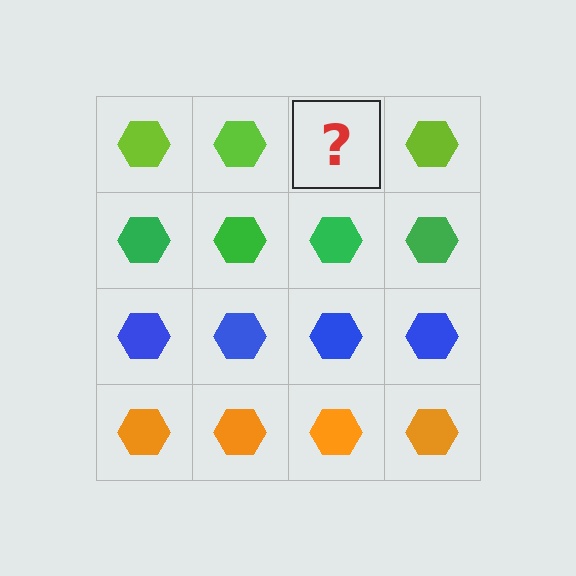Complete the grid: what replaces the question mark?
The question mark should be replaced with a lime hexagon.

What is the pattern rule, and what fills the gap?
The rule is that each row has a consistent color. The gap should be filled with a lime hexagon.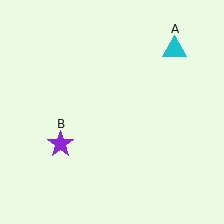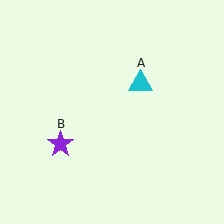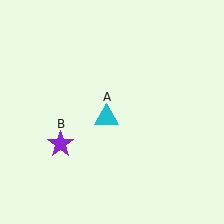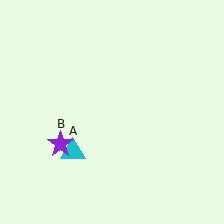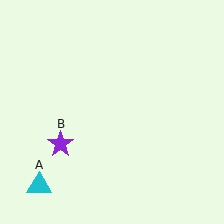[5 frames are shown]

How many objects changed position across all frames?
1 object changed position: cyan triangle (object A).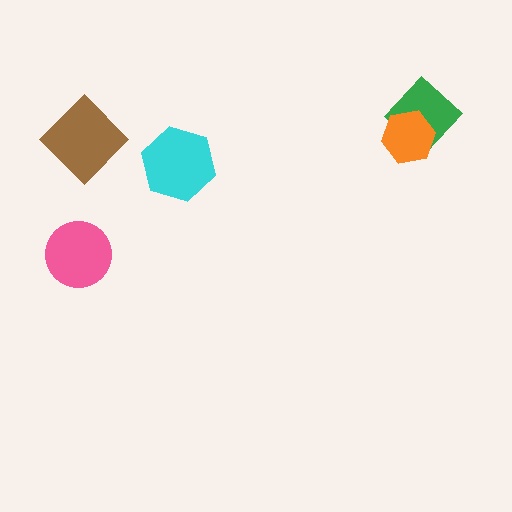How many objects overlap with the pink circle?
0 objects overlap with the pink circle.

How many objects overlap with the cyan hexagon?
0 objects overlap with the cyan hexagon.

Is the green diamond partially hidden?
Yes, it is partially covered by another shape.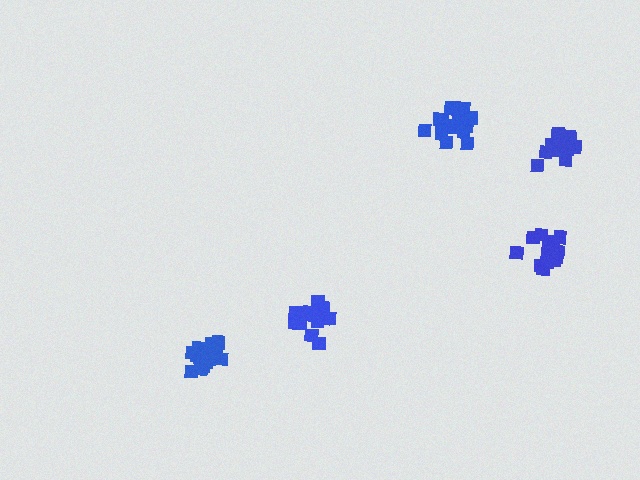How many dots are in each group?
Group 1: 13 dots, Group 2: 14 dots, Group 3: 18 dots, Group 4: 14 dots, Group 5: 18 dots (77 total).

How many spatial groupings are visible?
There are 5 spatial groupings.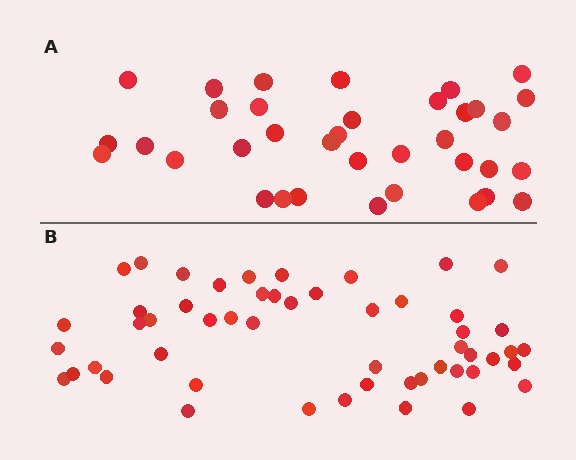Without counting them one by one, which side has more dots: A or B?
Region B (the bottom region) has more dots.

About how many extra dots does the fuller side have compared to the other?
Region B has approximately 15 more dots than region A.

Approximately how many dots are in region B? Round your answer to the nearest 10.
About 50 dots. (The exact count is 52, which rounds to 50.)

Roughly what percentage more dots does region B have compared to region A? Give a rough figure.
About 45% more.